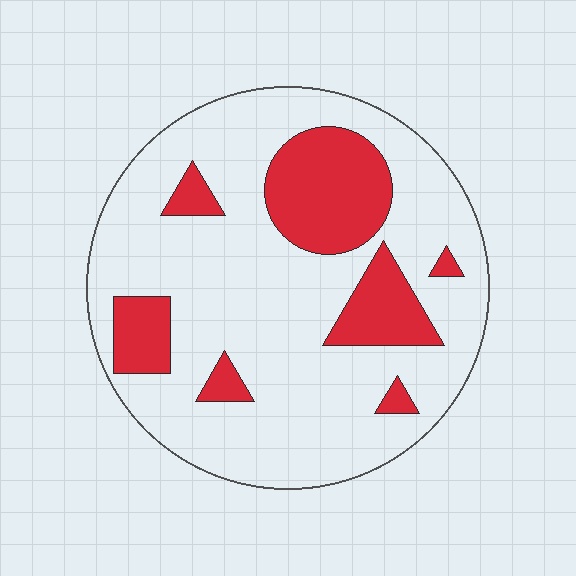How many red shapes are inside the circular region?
7.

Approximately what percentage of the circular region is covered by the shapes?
Approximately 25%.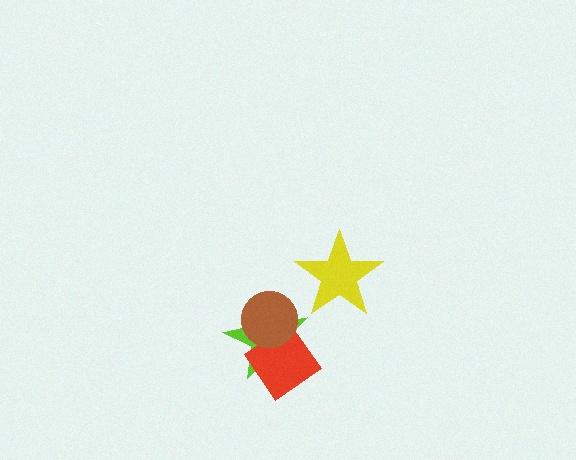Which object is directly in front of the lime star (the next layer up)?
The red diamond is directly in front of the lime star.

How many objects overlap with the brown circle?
2 objects overlap with the brown circle.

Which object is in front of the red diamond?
The brown circle is in front of the red diamond.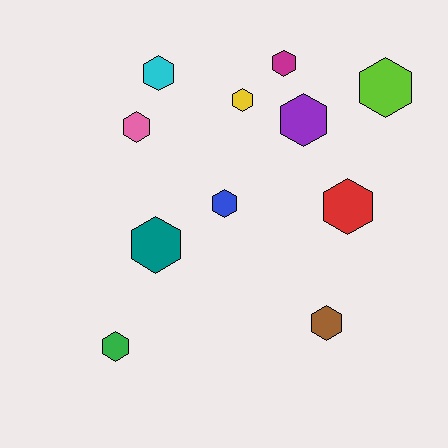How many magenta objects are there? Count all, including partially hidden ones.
There is 1 magenta object.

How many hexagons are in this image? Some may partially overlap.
There are 11 hexagons.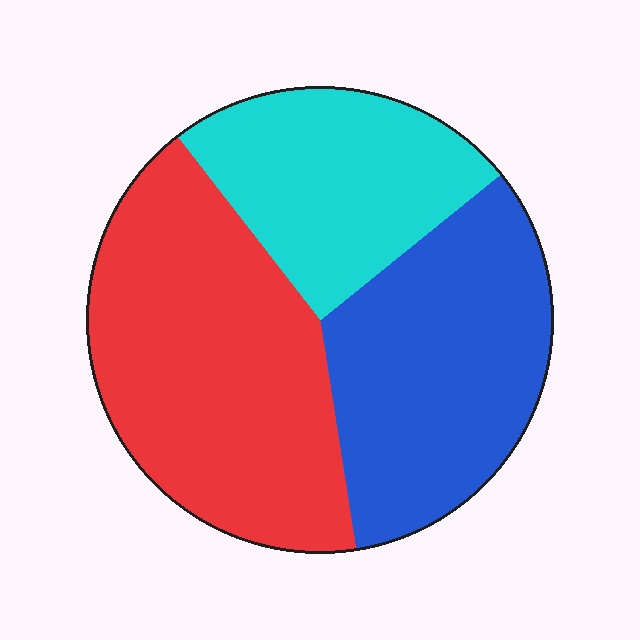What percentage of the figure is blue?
Blue covers roughly 35% of the figure.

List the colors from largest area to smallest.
From largest to smallest: red, blue, cyan.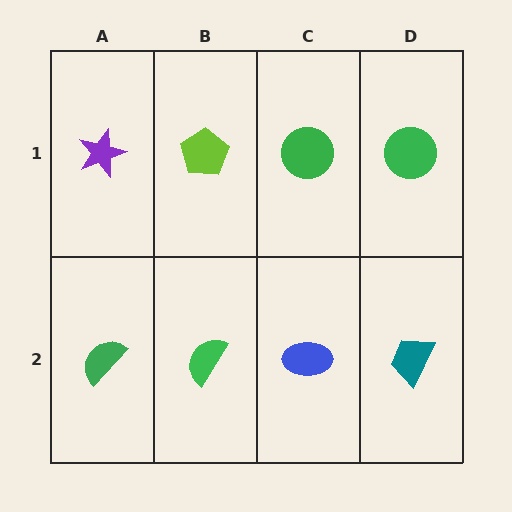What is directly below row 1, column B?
A green semicircle.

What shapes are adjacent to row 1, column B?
A green semicircle (row 2, column B), a purple star (row 1, column A), a green circle (row 1, column C).